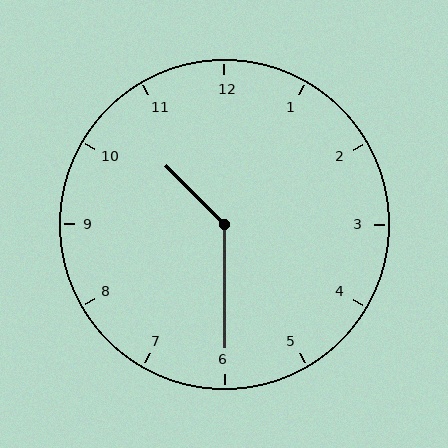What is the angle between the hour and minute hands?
Approximately 135 degrees.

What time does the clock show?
10:30.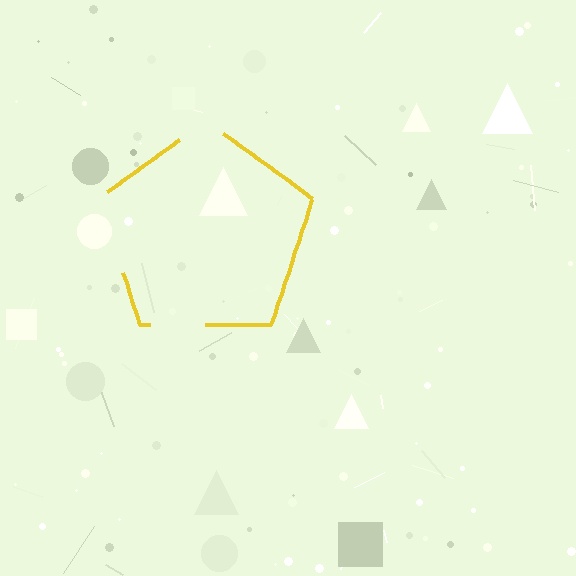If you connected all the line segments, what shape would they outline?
They would outline a pentagon.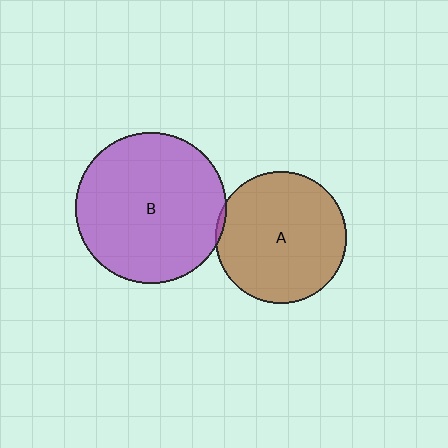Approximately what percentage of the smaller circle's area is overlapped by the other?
Approximately 5%.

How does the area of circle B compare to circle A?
Approximately 1.3 times.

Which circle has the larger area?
Circle B (purple).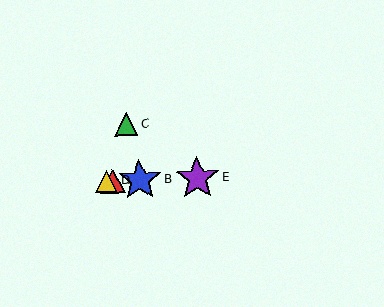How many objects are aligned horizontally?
4 objects (A, B, D, E) are aligned horizontally.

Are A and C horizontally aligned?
No, A is at y≈181 and C is at y≈124.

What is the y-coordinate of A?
Object A is at y≈181.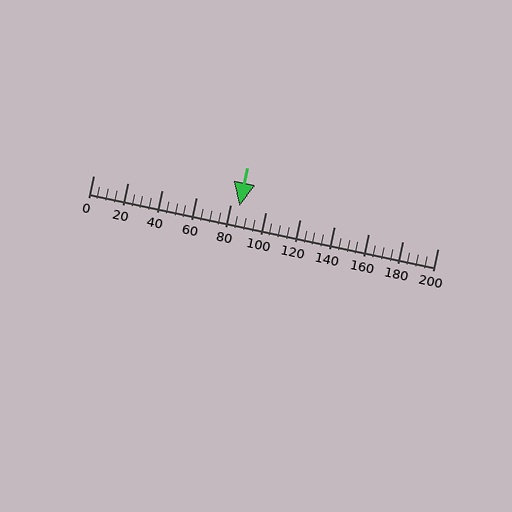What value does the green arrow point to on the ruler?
The green arrow points to approximately 85.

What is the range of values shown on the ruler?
The ruler shows values from 0 to 200.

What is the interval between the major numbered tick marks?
The major tick marks are spaced 20 units apart.